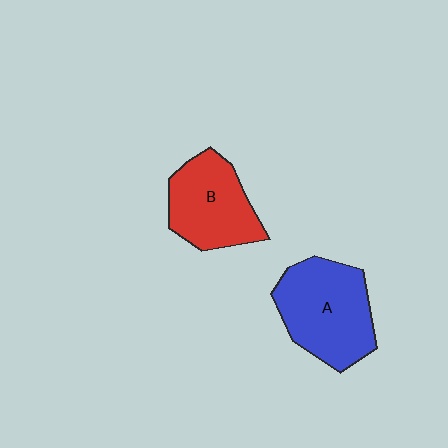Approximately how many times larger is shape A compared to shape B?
Approximately 1.2 times.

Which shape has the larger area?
Shape A (blue).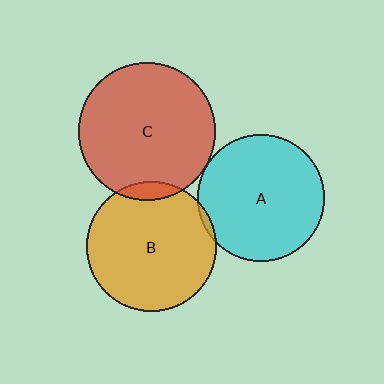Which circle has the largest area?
Circle C (red).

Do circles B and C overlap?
Yes.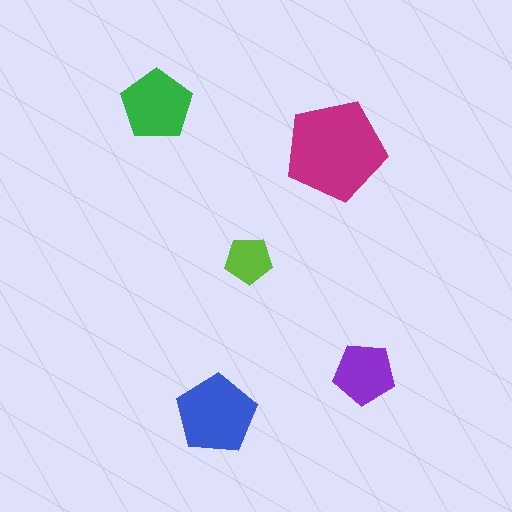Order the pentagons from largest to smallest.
the magenta one, the blue one, the green one, the purple one, the lime one.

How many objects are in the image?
There are 5 objects in the image.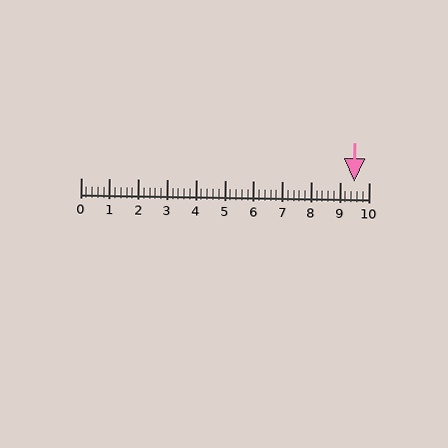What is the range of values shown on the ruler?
The ruler shows values from 0 to 10.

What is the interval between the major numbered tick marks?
The major tick marks are spaced 1 units apart.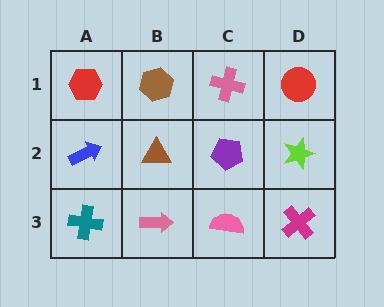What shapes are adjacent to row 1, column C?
A purple pentagon (row 2, column C), a brown hexagon (row 1, column B), a red circle (row 1, column D).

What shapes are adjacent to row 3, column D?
A lime star (row 2, column D), a pink semicircle (row 3, column C).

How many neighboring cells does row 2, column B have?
4.